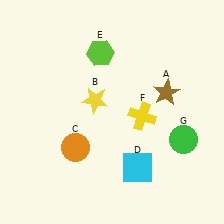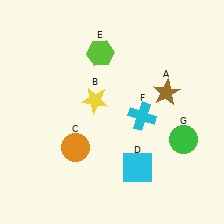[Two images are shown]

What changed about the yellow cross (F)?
In Image 1, F is yellow. In Image 2, it changed to cyan.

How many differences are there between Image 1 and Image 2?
There is 1 difference between the two images.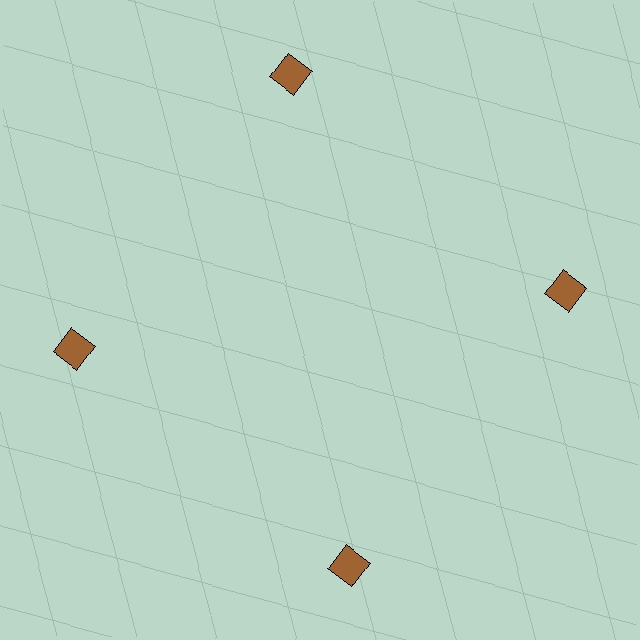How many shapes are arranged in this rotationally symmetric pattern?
There are 4 shapes, arranged in 4 groups of 1.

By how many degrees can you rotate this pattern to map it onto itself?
The pattern maps onto itself every 90 degrees of rotation.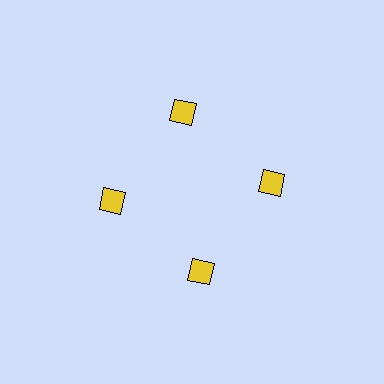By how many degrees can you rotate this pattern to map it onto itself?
The pattern maps onto itself every 90 degrees of rotation.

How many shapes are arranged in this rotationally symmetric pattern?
There are 4 shapes, arranged in 4 groups of 1.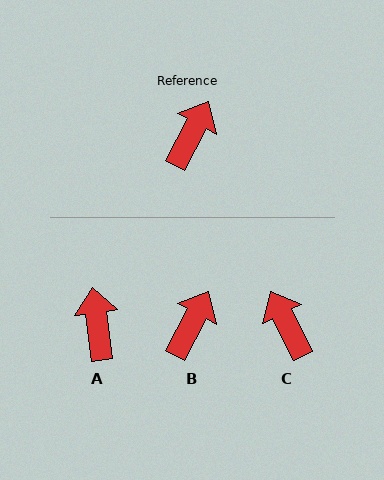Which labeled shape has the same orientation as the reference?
B.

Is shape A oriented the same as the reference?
No, it is off by about 35 degrees.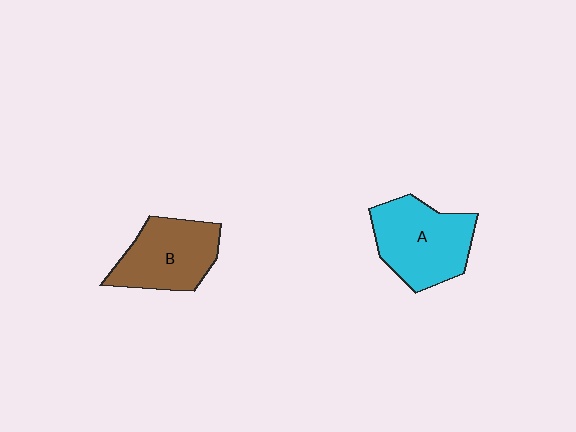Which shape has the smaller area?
Shape B (brown).